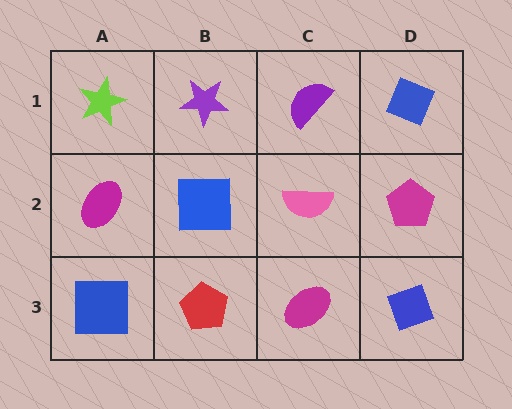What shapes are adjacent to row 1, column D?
A magenta pentagon (row 2, column D), a purple semicircle (row 1, column C).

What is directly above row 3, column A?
A magenta ellipse.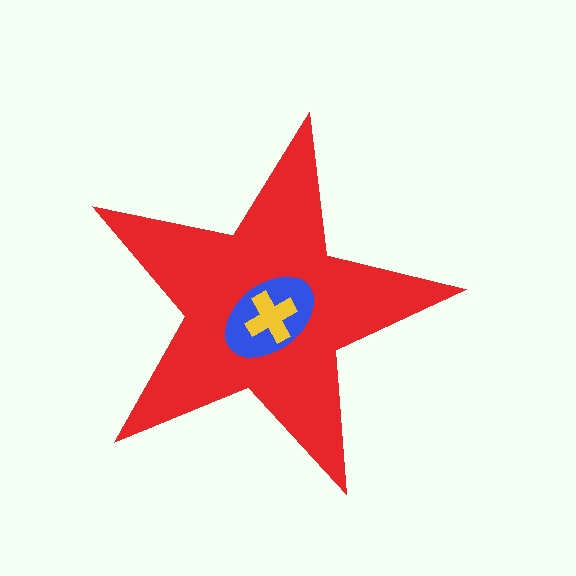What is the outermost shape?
The red star.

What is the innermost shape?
The yellow cross.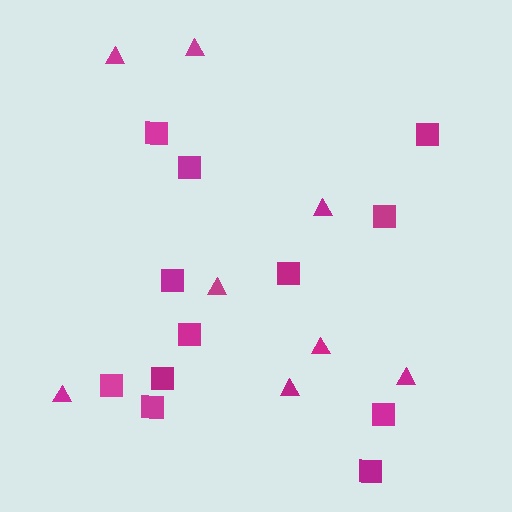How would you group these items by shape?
There are 2 groups: one group of triangles (8) and one group of squares (12).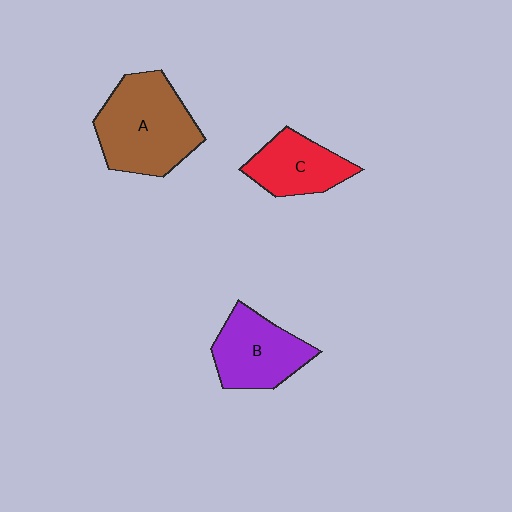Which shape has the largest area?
Shape A (brown).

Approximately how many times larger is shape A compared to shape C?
Approximately 1.6 times.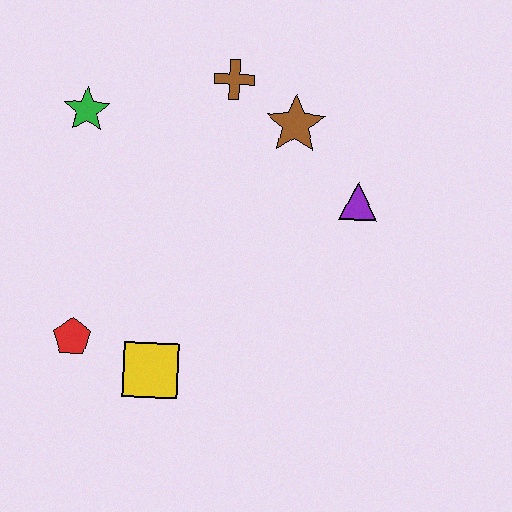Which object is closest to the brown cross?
The brown star is closest to the brown cross.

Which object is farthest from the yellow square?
The brown cross is farthest from the yellow square.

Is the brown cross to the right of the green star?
Yes